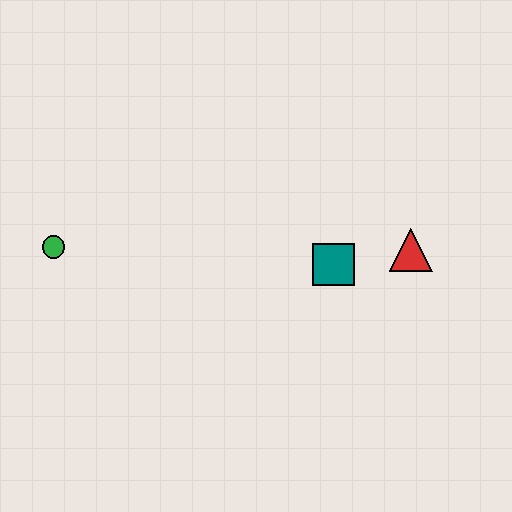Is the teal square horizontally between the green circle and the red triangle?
Yes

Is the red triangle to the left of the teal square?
No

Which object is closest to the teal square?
The red triangle is closest to the teal square.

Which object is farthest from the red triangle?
The green circle is farthest from the red triangle.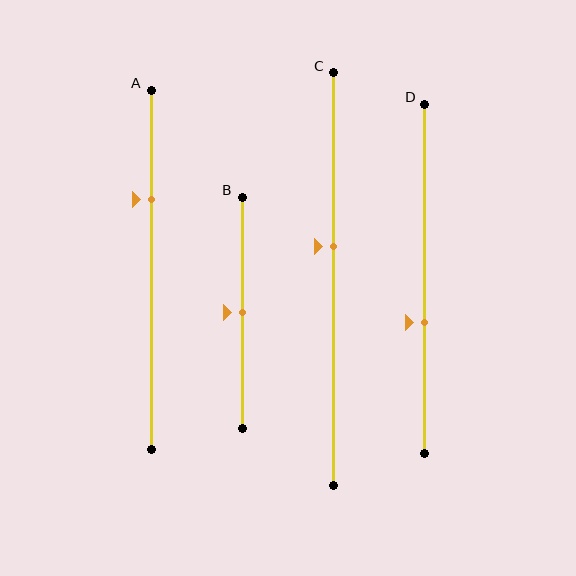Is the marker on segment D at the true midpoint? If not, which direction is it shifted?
No, the marker on segment D is shifted downward by about 12% of the segment length.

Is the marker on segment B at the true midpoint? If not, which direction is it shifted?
Yes, the marker on segment B is at the true midpoint.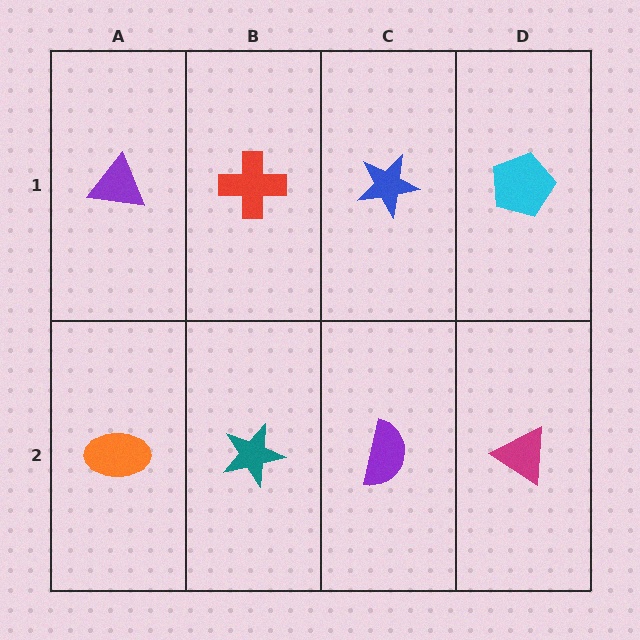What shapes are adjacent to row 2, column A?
A purple triangle (row 1, column A), a teal star (row 2, column B).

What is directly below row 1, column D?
A magenta triangle.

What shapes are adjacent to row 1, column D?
A magenta triangle (row 2, column D), a blue star (row 1, column C).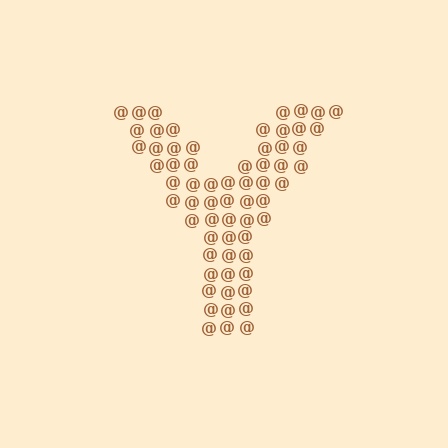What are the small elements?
The small elements are at signs.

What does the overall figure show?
The overall figure shows the letter Y.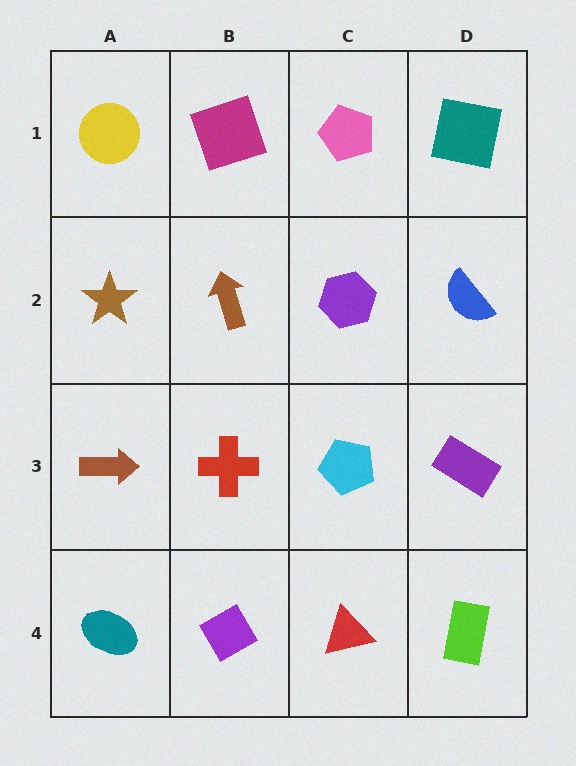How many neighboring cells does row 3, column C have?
4.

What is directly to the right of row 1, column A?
A magenta square.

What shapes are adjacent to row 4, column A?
A brown arrow (row 3, column A), a purple diamond (row 4, column B).